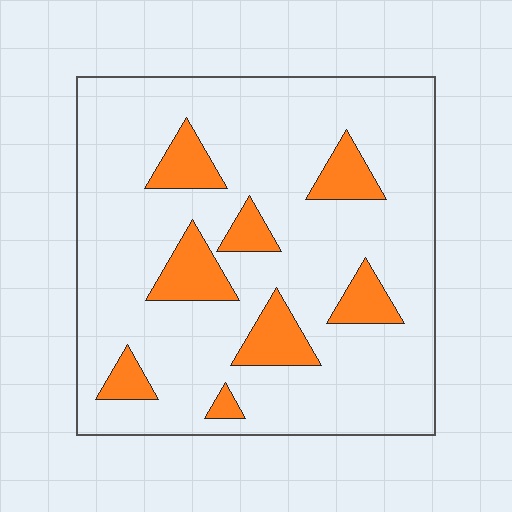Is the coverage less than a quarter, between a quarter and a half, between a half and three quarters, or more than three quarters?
Less than a quarter.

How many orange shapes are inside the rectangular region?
8.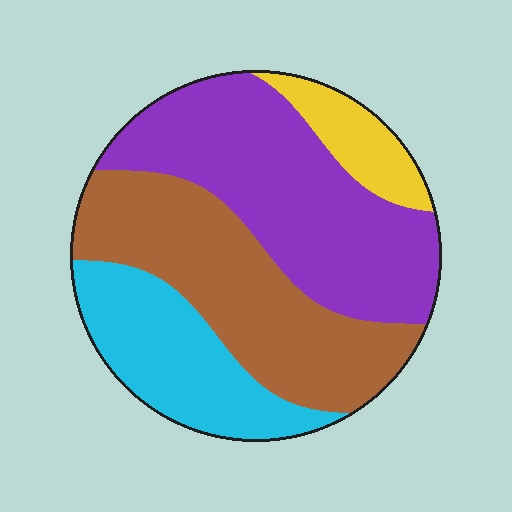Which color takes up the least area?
Yellow, at roughly 10%.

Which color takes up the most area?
Purple, at roughly 40%.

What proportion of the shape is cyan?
Cyan covers around 20% of the shape.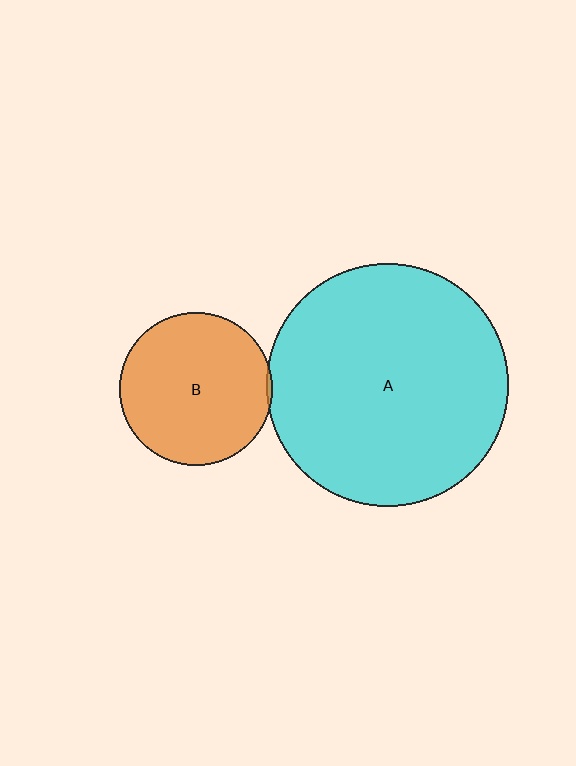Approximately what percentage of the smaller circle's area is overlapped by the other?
Approximately 5%.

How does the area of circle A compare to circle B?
Approximately 2.5 times.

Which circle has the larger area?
Circle A (cyan).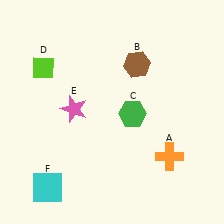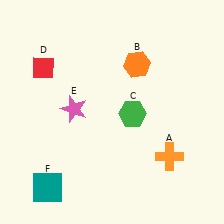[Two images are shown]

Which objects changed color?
B changed from brown to orange. D changed from lime to red. F changed from cyan to teal.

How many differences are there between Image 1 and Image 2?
There are 3 differences between the two images.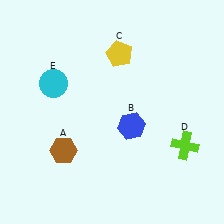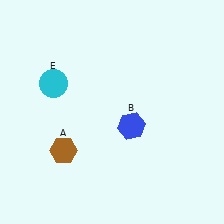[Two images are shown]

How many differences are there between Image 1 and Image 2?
There are 2 differences between the two images.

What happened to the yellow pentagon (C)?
The yellow pentagon (C) was removed in Image 2. It was in the top-right area of Image 1.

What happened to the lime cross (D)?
The lime cross (D) was removed in Image 2. It was in the bottom-right area of Image 1.